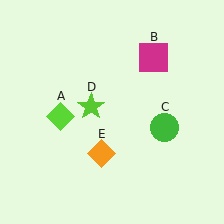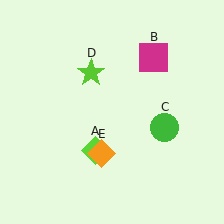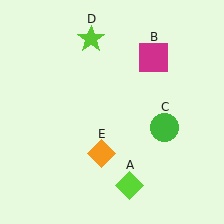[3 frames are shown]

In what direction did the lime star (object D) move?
The lime star (object D) moved up.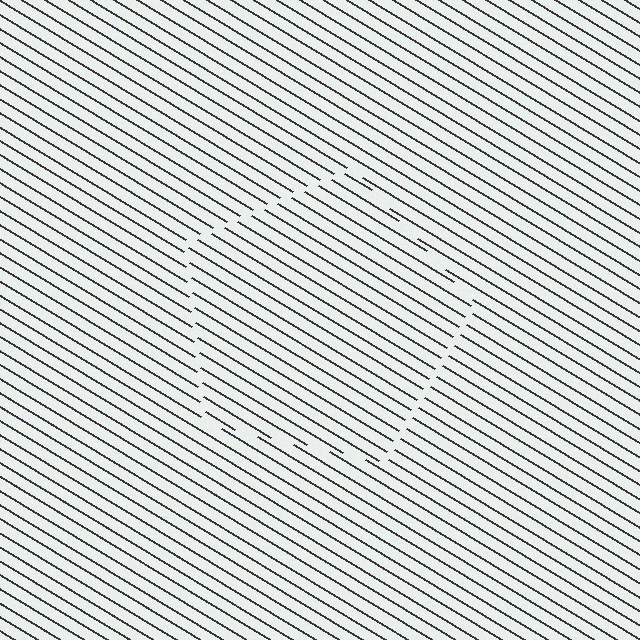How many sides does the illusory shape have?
5 sides — the line-ends trace a pentagon.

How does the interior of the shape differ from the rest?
The interior of the shape contains the same grating, shifted by half a period — the contour is defined by the phase discontinuity where line-ends from the inner and outer gratings abut.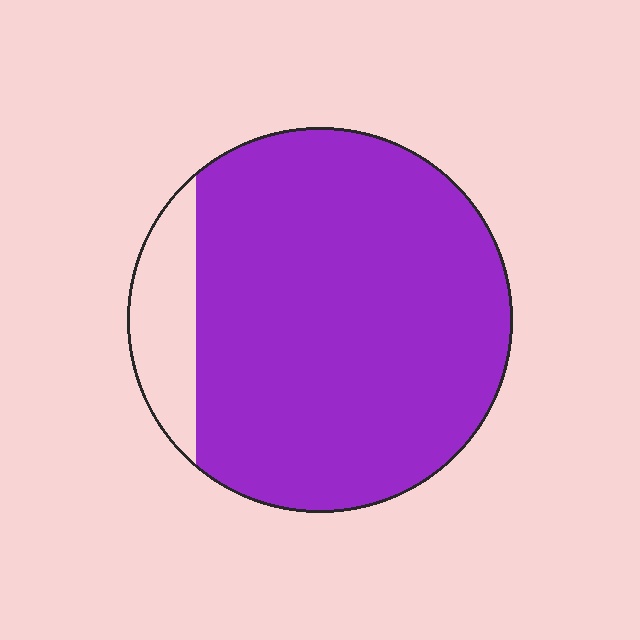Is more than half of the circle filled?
Yes.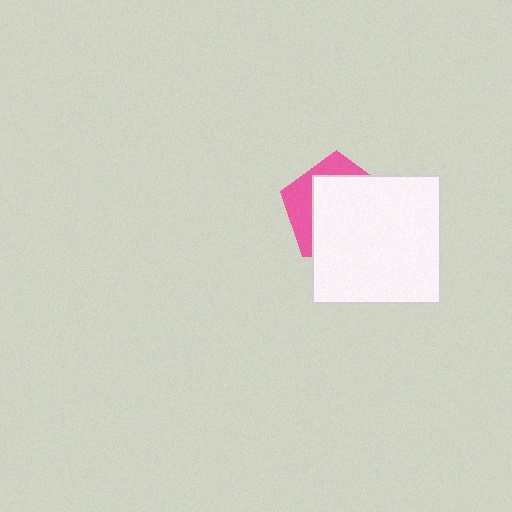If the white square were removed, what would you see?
You would see the complete pink pentagon.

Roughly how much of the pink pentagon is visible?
A small part of it is visible (roughly 31%).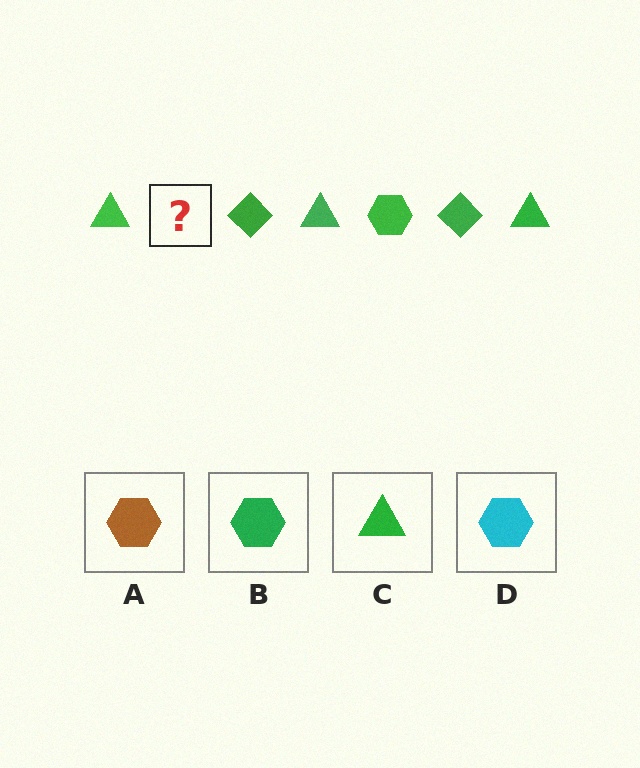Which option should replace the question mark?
Option B.